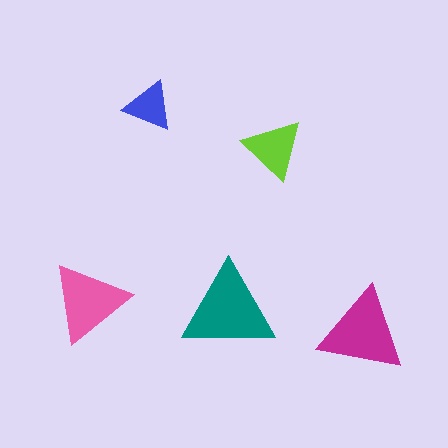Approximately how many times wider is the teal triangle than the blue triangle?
About 2 times wider.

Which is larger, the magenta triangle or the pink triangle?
The magenta one.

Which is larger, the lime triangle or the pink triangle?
The pink one.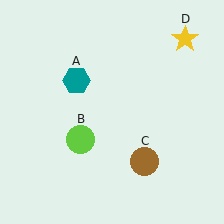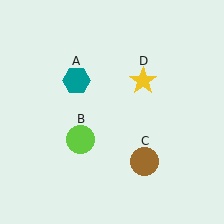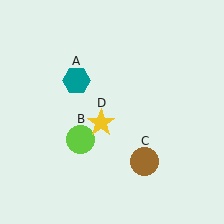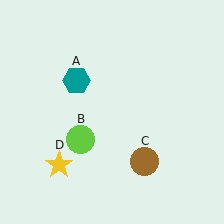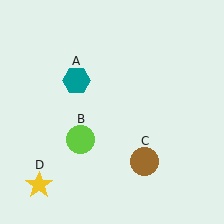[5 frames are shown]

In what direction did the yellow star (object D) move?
The yellow star (object D) moved down and to the left.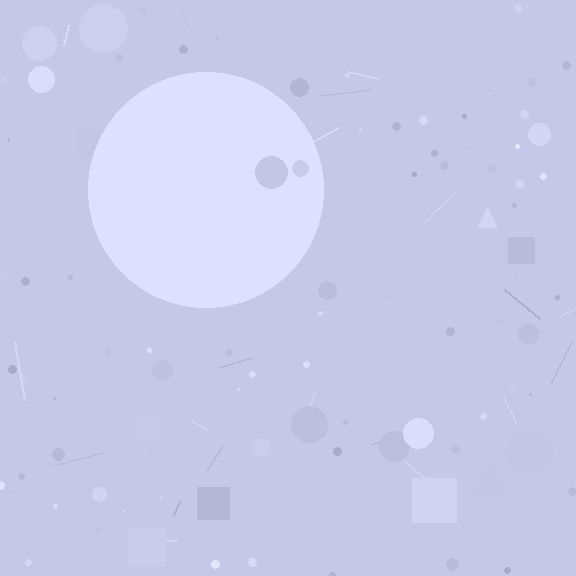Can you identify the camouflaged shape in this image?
The camouflaged shape is a circle.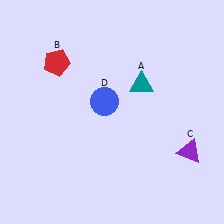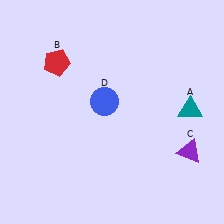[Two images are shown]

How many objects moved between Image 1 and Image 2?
1 object moved between the two images.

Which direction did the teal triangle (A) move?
The teal triangle (A) moved right.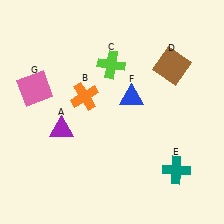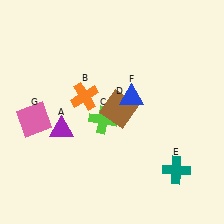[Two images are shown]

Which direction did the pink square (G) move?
The pink square (G) moved down.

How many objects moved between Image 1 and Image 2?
3 objects moved between the two images.